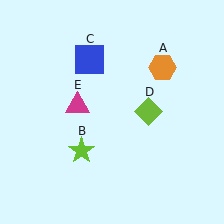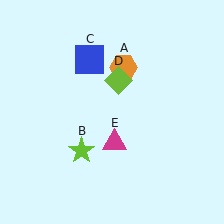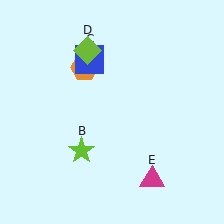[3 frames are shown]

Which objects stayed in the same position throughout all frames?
Lime star (object B) and blue square (object C) remained stationary.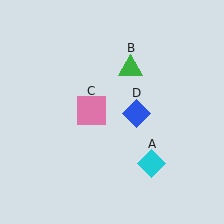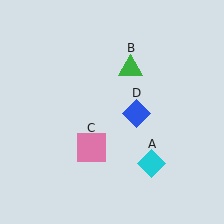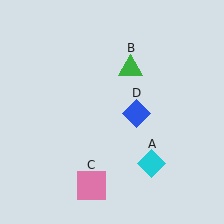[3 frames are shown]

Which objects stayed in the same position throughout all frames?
Cyan diamond (object A) and green triangle (object B) and blue diamond (object D) remained stationary.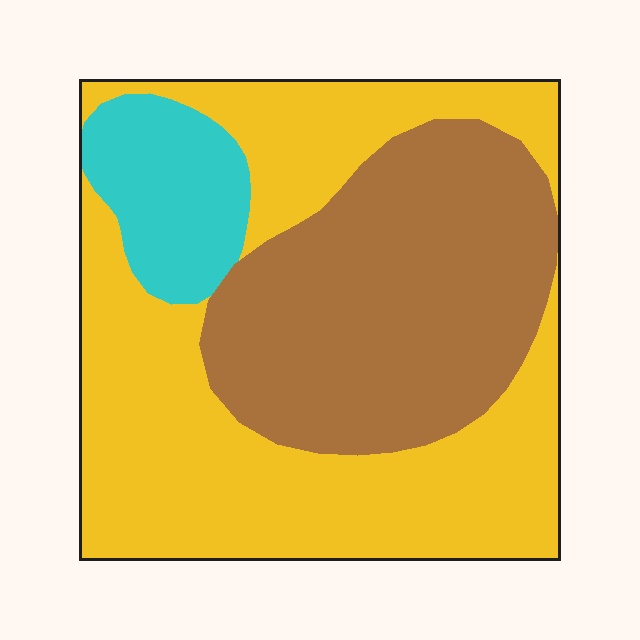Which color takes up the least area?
Cyan, at roughly 10%.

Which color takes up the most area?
Yellow, at roughly 50%.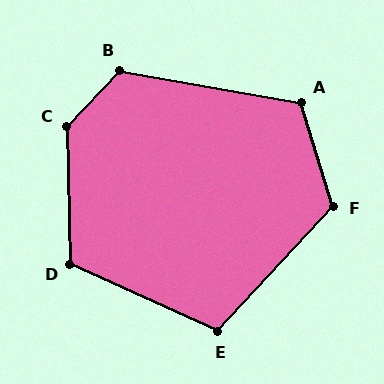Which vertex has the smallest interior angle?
E, at approximately 108 degrees.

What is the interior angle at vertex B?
Approximately 123 degrees (obtuse).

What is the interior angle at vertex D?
Approximately 116 degrees (obtuse).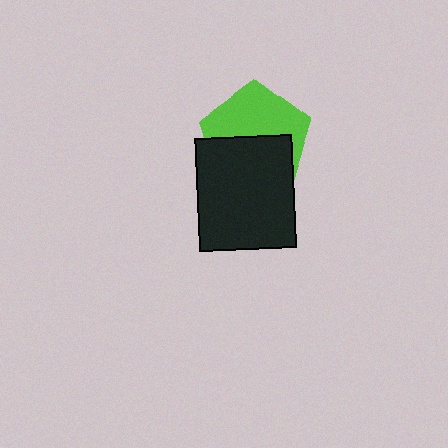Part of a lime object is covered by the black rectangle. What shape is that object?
It is a pentagon.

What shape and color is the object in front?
The object in front is a black rectangle.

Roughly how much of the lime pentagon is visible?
About half of it is visible (roughly 53%).